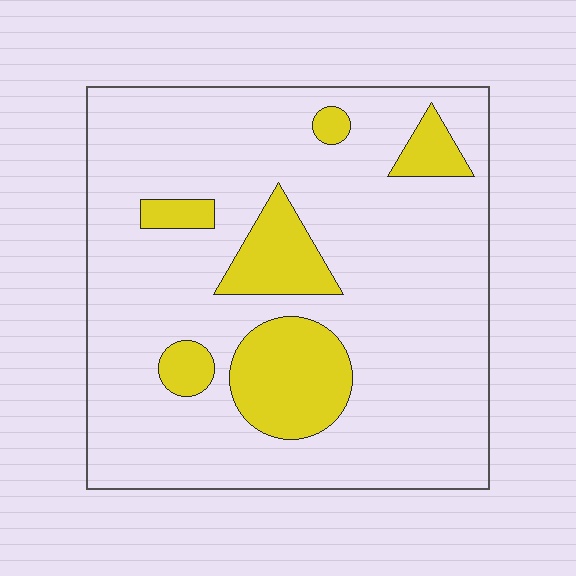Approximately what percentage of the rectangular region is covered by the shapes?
Approximately 20%.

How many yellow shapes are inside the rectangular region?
6.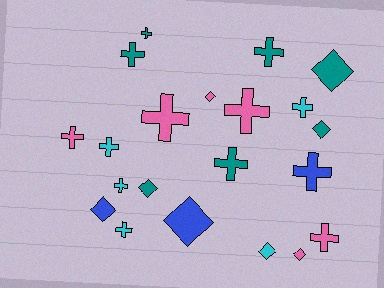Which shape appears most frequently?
Cross, with 13 objects.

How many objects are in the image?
There are 21 objects.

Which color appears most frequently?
Teal, with 7 objects.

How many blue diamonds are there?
There are 2 blue diamonds.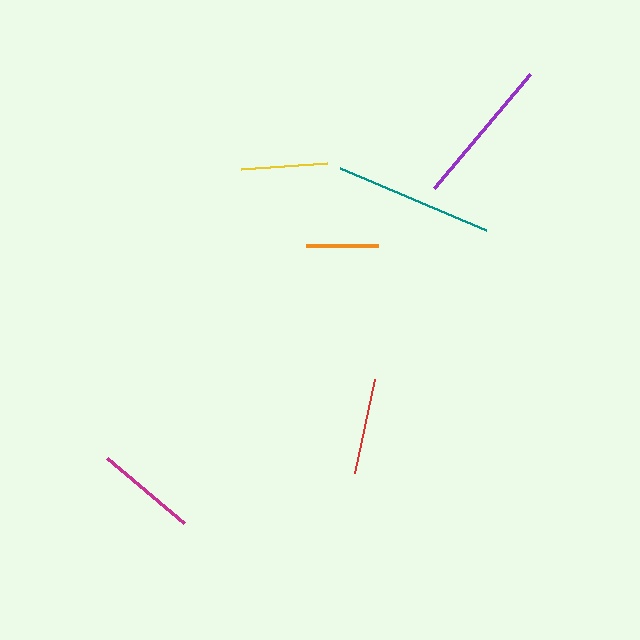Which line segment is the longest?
The teal line is the longest at approximately 158 pixels.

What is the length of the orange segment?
The orange segment is approximately 72 pixels long.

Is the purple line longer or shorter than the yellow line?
The purple line is longer than the yellow line.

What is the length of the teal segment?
The teal segment is approximately 158 pixels long.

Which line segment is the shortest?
The orange line is the shortest at approximately 72 pixels.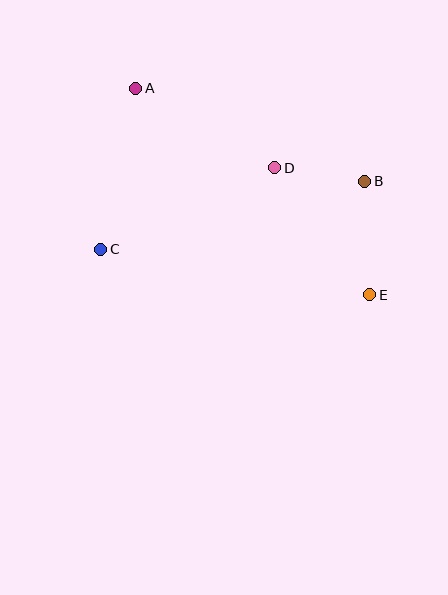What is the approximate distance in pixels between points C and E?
The distance between C and E is approximately 273 pixels.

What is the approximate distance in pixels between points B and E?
The distance between B and E is approximately 114 pixels.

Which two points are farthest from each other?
Points A and E are farthest from each other.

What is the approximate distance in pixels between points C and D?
The distance between C and D is approximately 192 pixels.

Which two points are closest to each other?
Points B and D are closest to each other.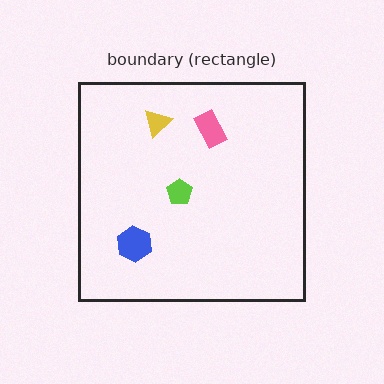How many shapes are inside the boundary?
4 inside, 0 outside.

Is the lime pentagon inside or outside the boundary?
Inside.